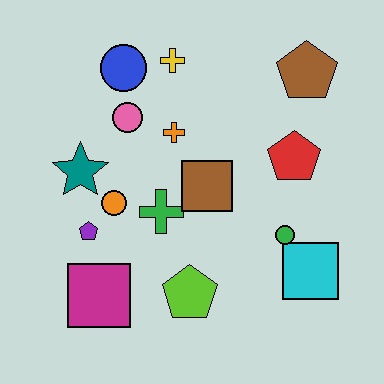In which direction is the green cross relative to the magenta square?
The green cross is above the magenta square.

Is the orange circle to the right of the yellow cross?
No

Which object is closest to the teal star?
The orange circle is closest to the teal star.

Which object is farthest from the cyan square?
The blue circle is farthest from the cyan square.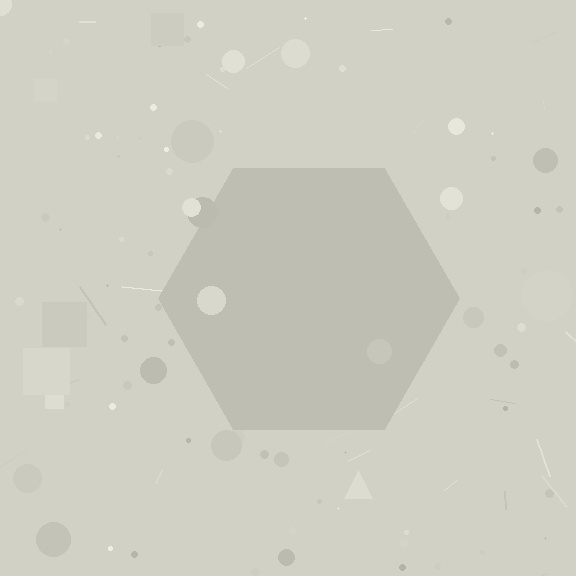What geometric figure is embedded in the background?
A hexagon is embedded in the background.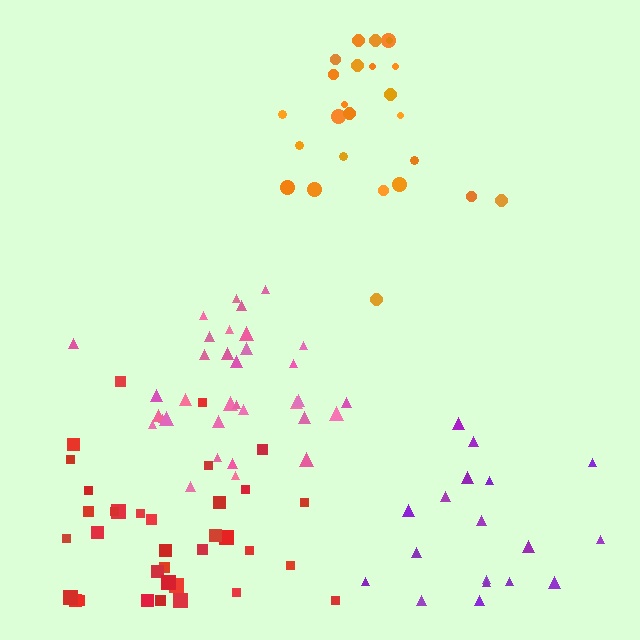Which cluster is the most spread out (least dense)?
Purple.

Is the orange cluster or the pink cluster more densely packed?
Pink.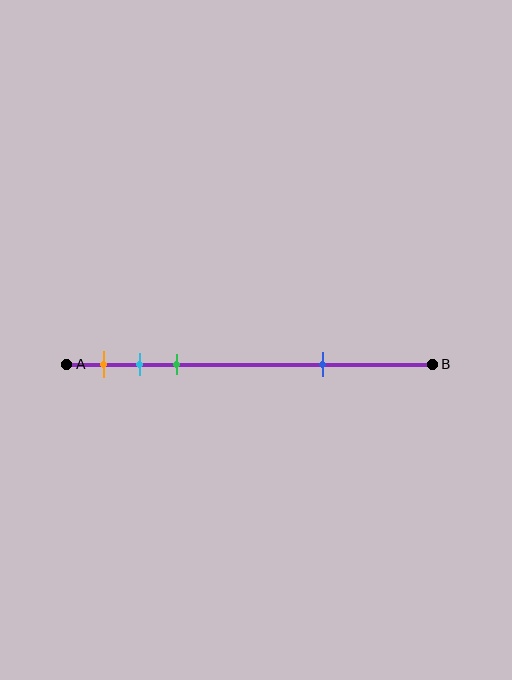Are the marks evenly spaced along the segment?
No, the marks are not evenly spaced.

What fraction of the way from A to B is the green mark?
The green mark is approximately 30% (0.3) of the way from A to B.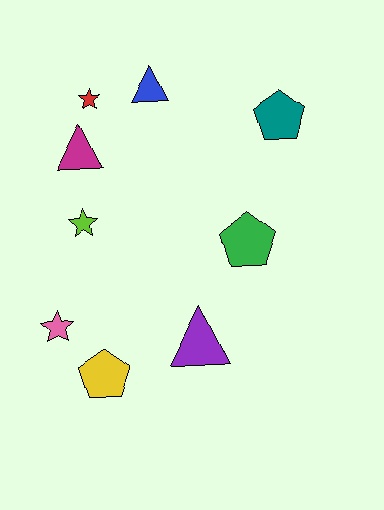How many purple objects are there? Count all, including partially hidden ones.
There is 1 purple object.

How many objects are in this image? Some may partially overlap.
There are 9 objects.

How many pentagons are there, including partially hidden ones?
There are 3 pentagons.